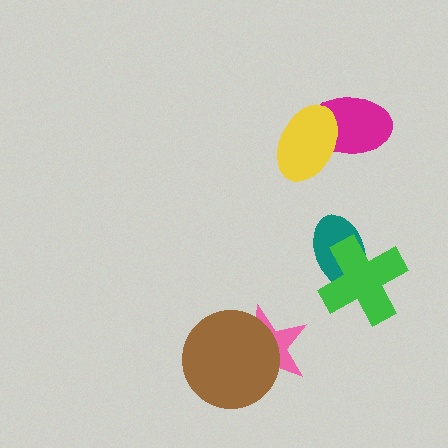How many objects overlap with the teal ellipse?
1 object overlaps with the teal ellipse.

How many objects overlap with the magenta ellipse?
1 object overlaps with the magenta ellipse.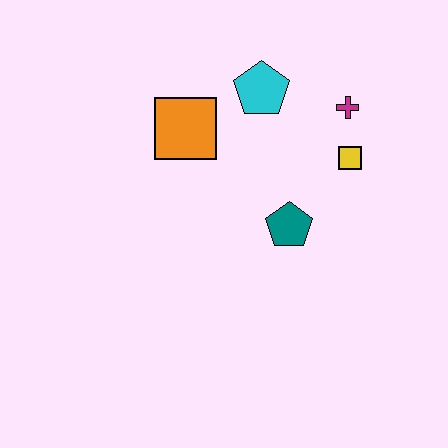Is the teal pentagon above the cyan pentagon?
No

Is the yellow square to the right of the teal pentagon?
Yes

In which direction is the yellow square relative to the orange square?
The yellow square is to the right of the orange square.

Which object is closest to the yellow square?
The magenta cross is closest to the yellow square.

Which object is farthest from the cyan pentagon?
The teal pentagon is farthest from the cyan pentagon.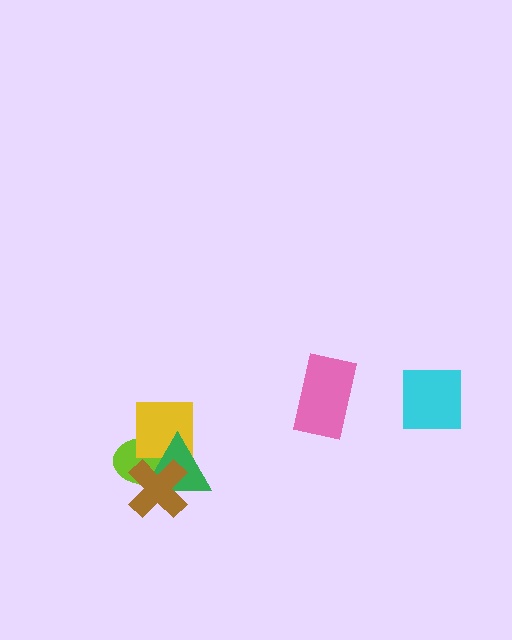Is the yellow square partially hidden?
Yes, it is partially covered by another shape.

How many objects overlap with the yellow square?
2 objects overlap with the yellow square.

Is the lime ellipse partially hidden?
Yes, it is partially covered by another shape.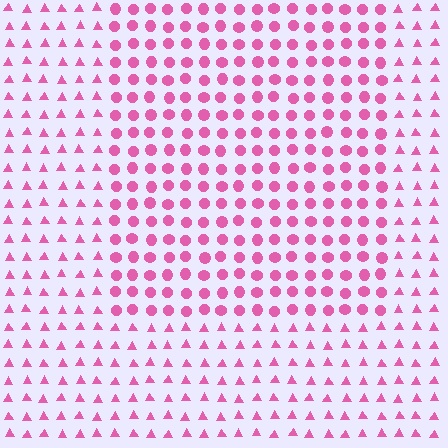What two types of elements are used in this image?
The image uses circles inside the rectangle region and triangles outside it.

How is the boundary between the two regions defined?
The boundary is defined by a change in element shape: circles inside vs. triangles outside. All elements share the same color and spacing.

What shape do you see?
I see a rectangle.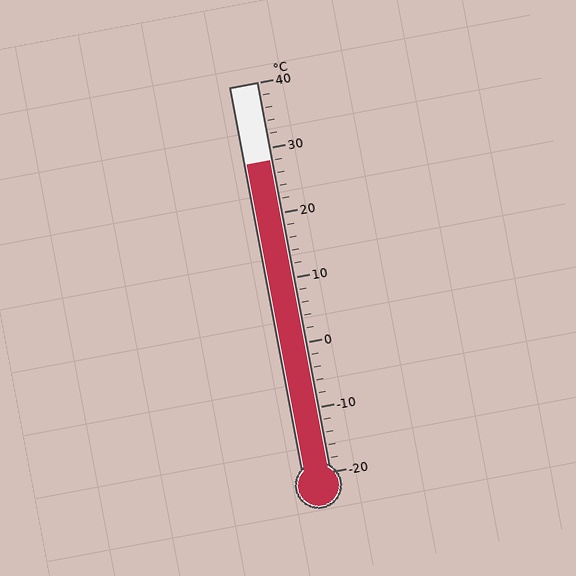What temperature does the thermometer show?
The thermometer shows approximately 28°C.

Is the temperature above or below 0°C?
The temperature is above 0°C.